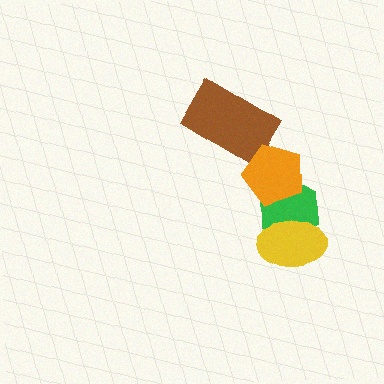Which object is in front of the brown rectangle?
The orange pentagon is in front of the brown rectangle.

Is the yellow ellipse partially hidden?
No, no other shape covers it.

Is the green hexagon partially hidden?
Yes, it is partially covered by another shape.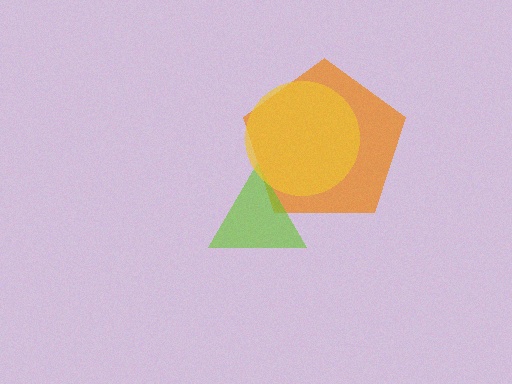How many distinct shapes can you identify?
There are 3 distinct shapes: an orange pentagon, a lime triangle, a yellow circle.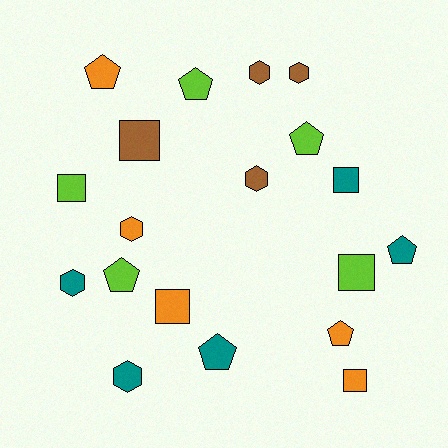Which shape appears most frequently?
Pentagon, with 7 objects.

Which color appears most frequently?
Orange, with 5 objects.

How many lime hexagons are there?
There are no lime hexagons.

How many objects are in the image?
There are 19 objects.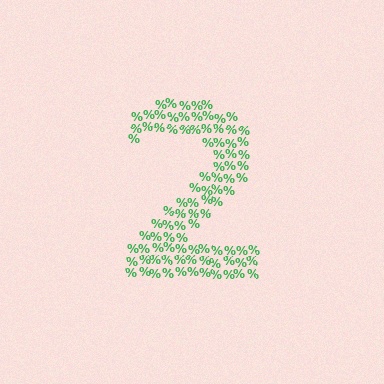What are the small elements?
The small elements are percent signs.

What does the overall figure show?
The overall figure shows the digit 2.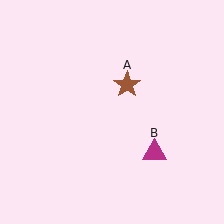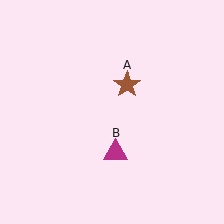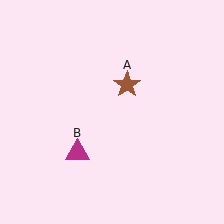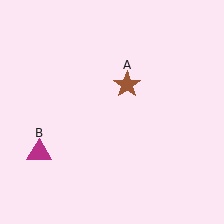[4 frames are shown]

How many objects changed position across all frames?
1 object changed position: magenta triangle (object B).